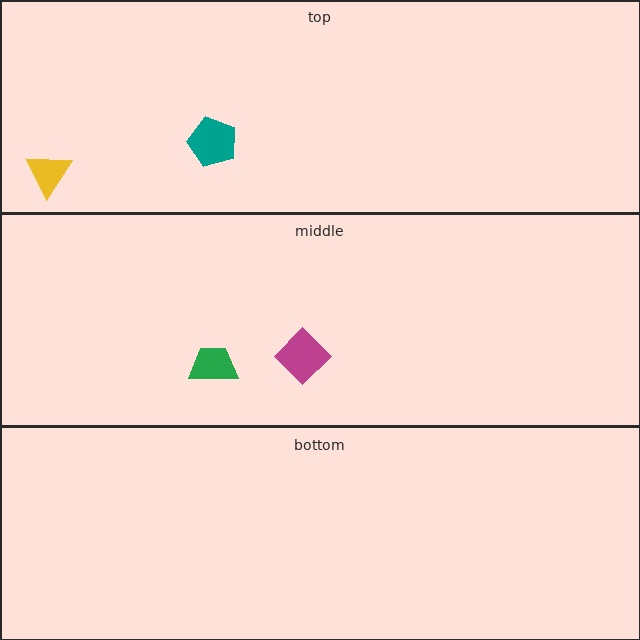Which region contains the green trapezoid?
The middle region.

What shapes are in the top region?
The teal pentagon, the yellow triangle.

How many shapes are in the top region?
2.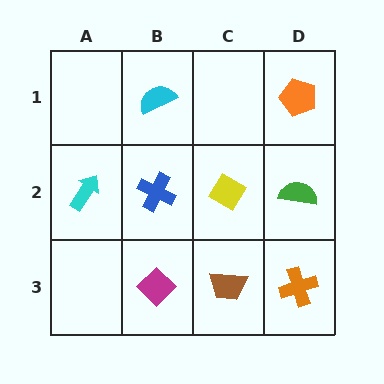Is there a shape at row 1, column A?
No, that cell is empty.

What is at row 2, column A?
A cyan arrow.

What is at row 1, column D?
An orange pentagon.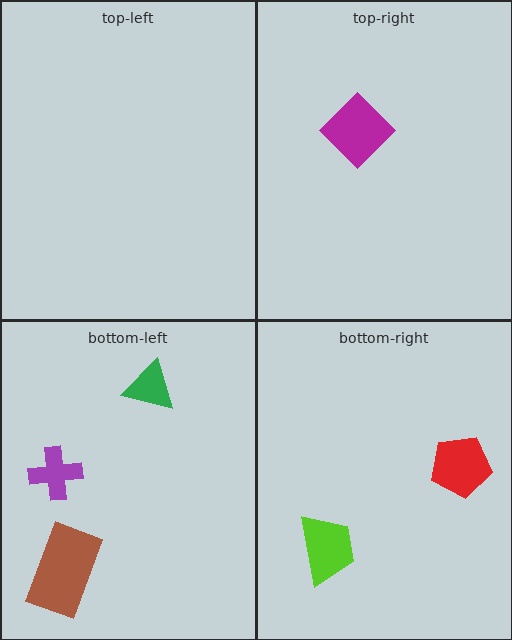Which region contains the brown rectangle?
The bottom-left region.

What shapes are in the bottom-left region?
The green triangle, the brown rectangle, the purple cross.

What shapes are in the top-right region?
The magenta diamond.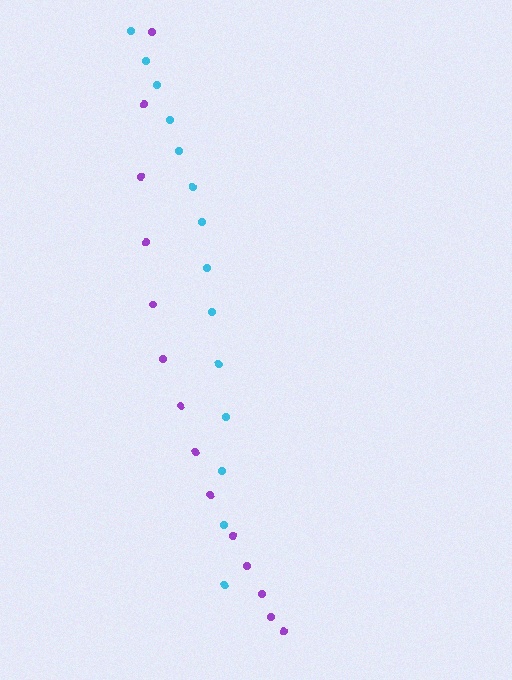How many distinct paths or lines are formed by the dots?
There are 2 distinct paths.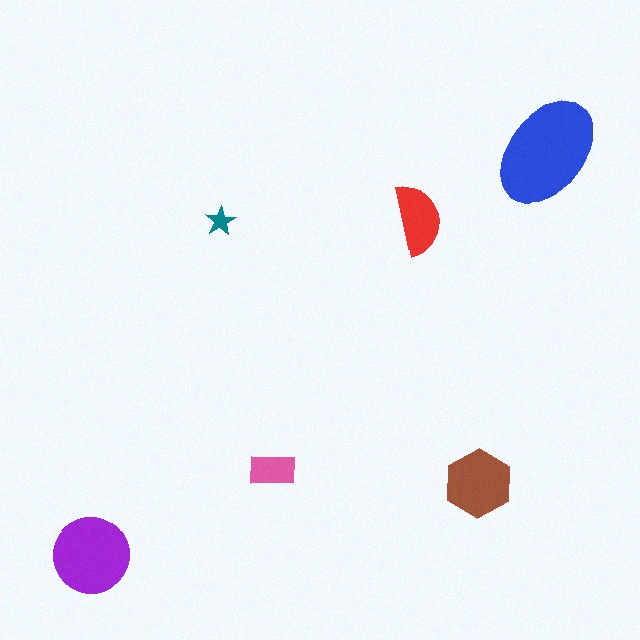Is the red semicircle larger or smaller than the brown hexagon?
Smaller.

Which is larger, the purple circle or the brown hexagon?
The purple circle.